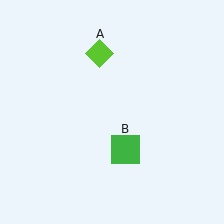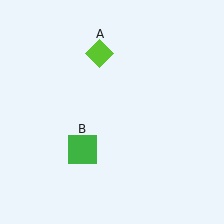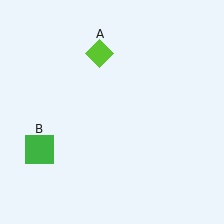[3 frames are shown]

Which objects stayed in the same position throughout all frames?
Lime diamond (object A) remained stationary.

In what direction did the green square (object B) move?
The green square (object B) moved left.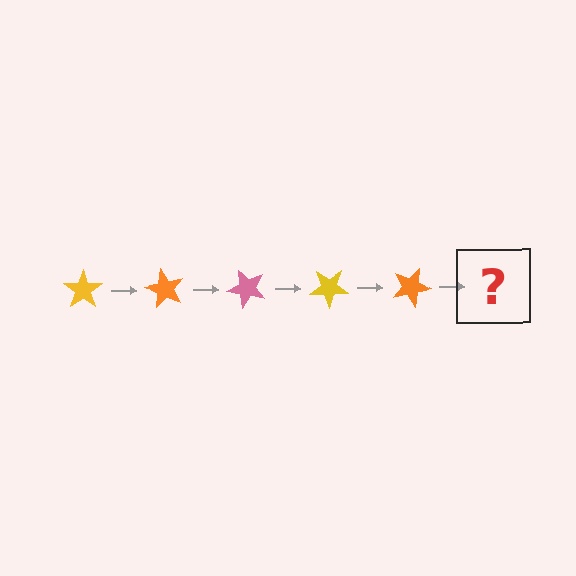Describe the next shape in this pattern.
It should be a pink star, rotated 300 degrees from the start.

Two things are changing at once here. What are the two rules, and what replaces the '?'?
The two rules are that it rotates 60 degrees each step and the color cycles through yellow, orange, and pink. The '?' should be a pink star, rotated 300 degrees from the start.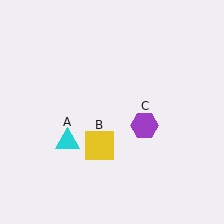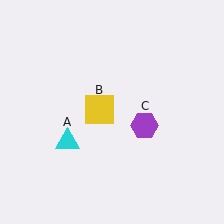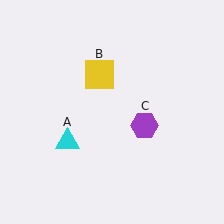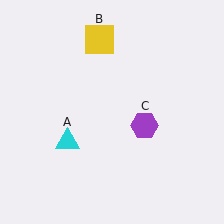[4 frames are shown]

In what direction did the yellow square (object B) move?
The yellow square (object B) moved up.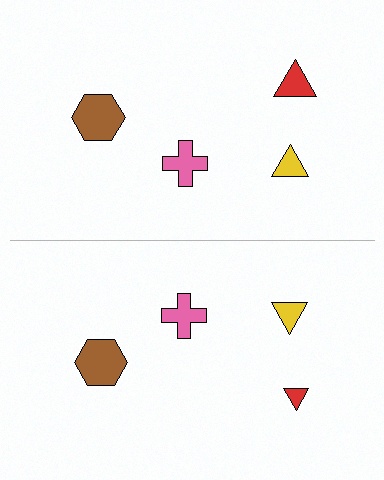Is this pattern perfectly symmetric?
No, the pattern is not perfectly symmetric. The red triangle on the bottom side has a different size than its mirror counterpart.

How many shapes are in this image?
There are 8 shapes in this image.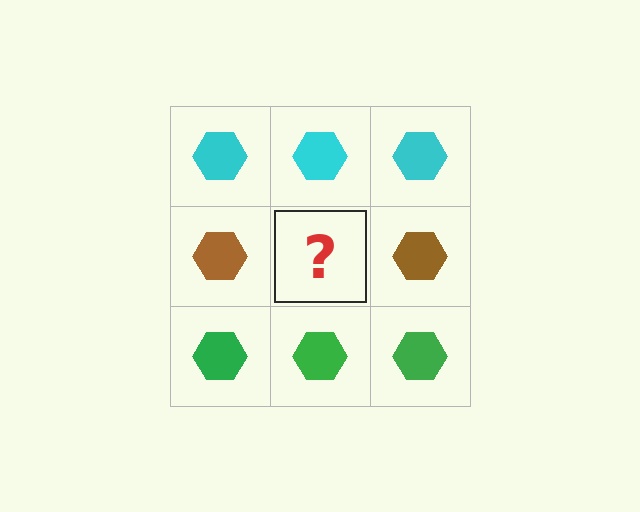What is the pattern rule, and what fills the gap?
The rule is that each row has a consistent color. The gap should be filled with a brown hexagon.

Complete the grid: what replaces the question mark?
The question mark should be replaced with a brown hexagon.